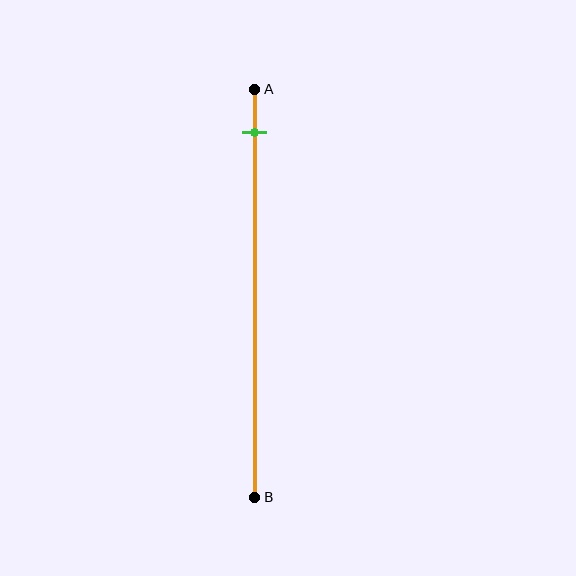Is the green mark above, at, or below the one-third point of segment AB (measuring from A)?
The green mark is above the one-third point of segment AB.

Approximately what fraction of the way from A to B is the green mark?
The green mark is approximately 10% of the way from A to B.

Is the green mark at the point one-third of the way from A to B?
No, the mark is at about 10% from A, not at the 33% one-third point.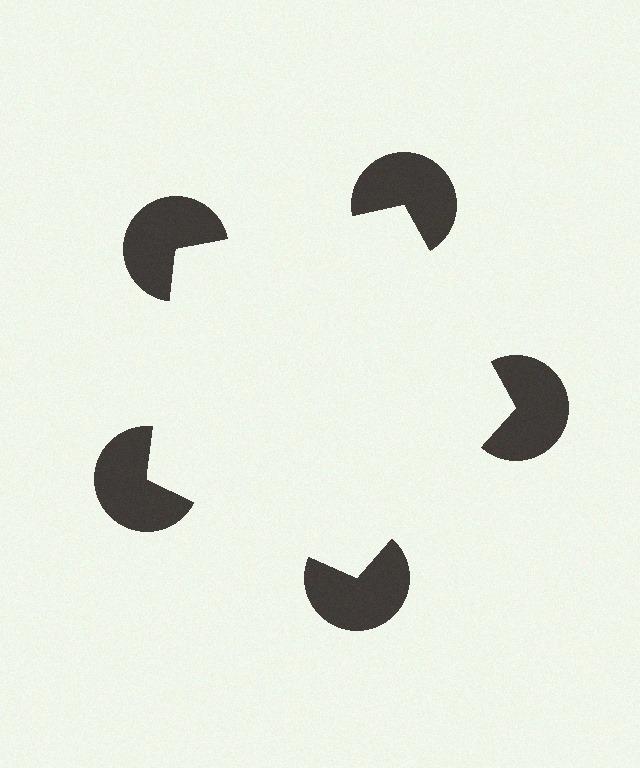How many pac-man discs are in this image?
There are 5 — one at each vertex of the illusory pentagon.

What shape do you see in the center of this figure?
An illusory pentagon — its edges are inferred from the aligned wedge cuts in the pac-man discs, not physically drawn.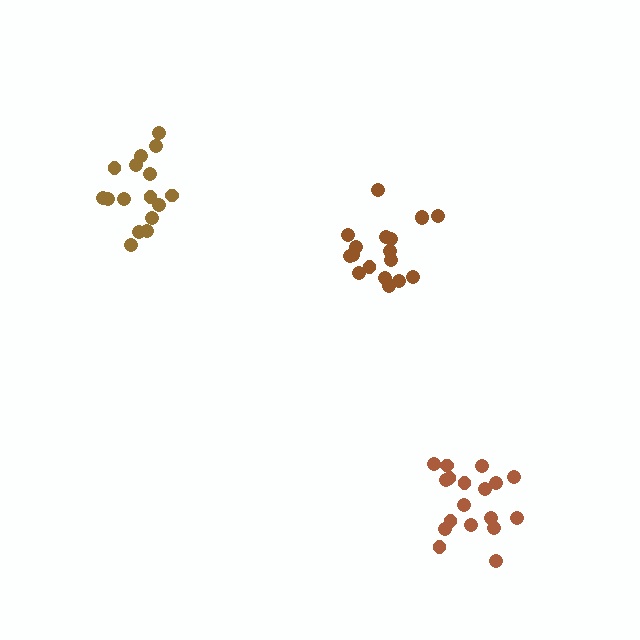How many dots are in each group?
Group 1: 18 dots, Group 2: 16 dots, Group 3: 18 dots (52 total).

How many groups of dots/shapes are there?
There are 3 groups.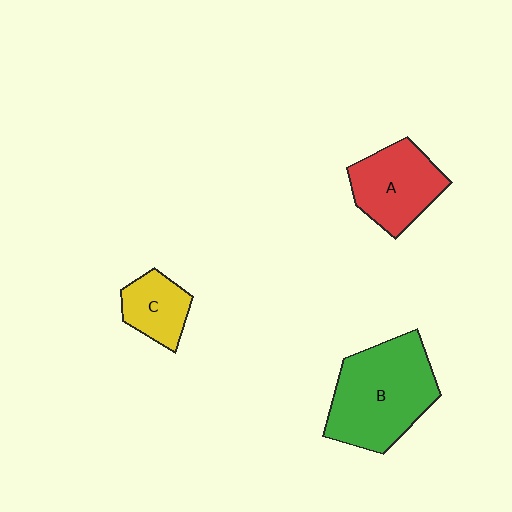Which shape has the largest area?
Shape B (green).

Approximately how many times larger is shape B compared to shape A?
Approximately 1.5 times.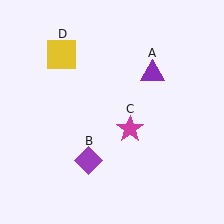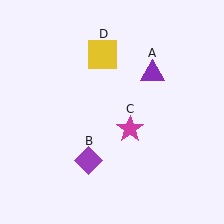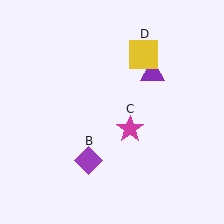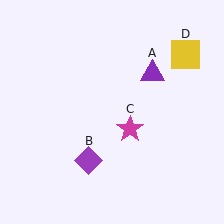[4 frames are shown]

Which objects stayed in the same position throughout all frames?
Purple triangle (object A) and purple diamond (object B) and magenta star (object C) remained stationary.